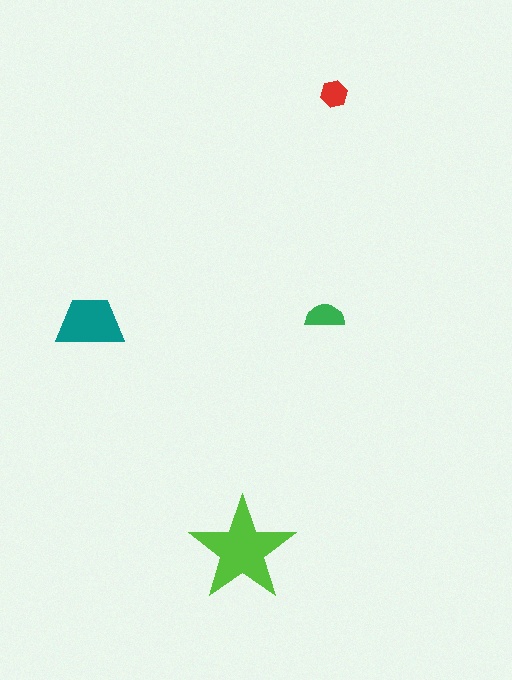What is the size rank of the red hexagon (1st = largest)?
4th.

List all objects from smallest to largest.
The red hexagon, the green semicircle, the teal trapezoid, the lime star.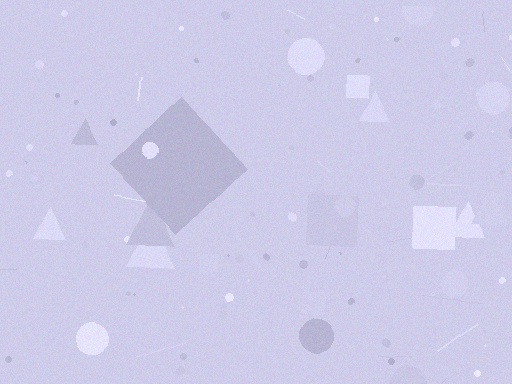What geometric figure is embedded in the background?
A diamond is embedded in the background.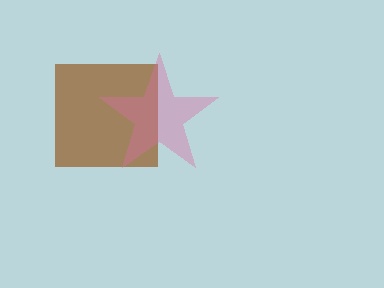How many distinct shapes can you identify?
There are 2 distinct shapes: a brown square, a pink star.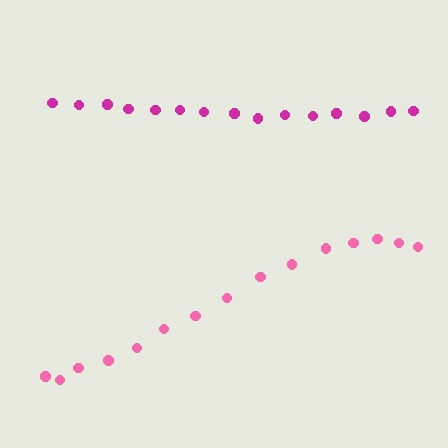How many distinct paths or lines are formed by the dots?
There are 2 distinct paths.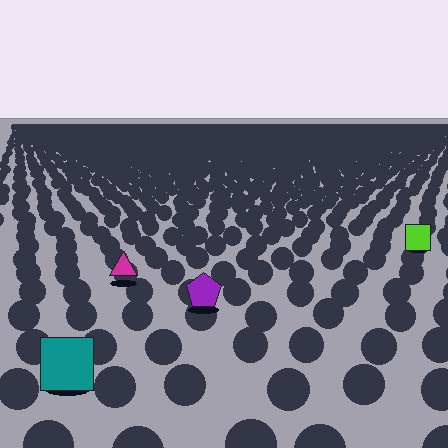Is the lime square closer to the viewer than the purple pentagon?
No. The purple pentagon is closer — you can tell from the texture gradient: the ground texture is coarser near it.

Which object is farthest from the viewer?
The lime square is farthest from the viewer. It appears smaller and the ground texture around it is denser.